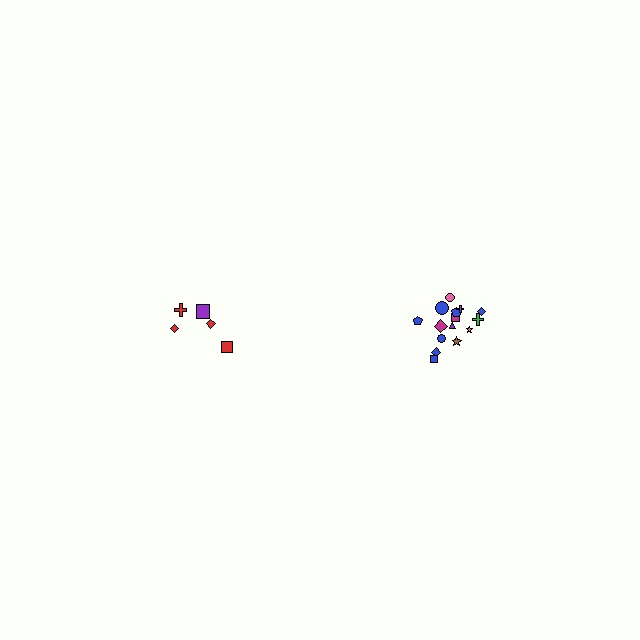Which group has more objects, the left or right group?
The right group.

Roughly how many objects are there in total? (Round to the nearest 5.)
Roughly 20 objects in total.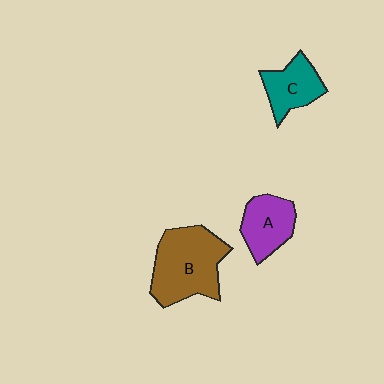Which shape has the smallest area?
Shape C (teal).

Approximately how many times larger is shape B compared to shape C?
Approximately 1.8 times.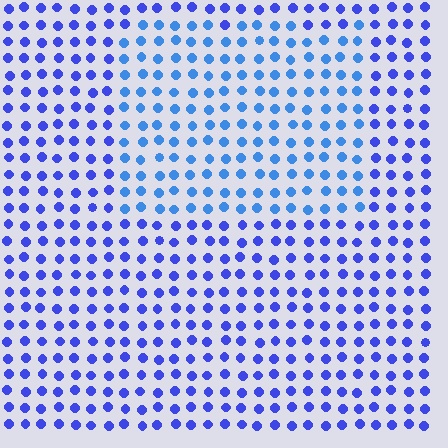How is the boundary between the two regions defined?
The boundary is defined purely by a slight shift in hue (about 25 degrees). Spacing, size, and orientation are identical on both sides.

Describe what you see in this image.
The image is filled with small blue elements in a uniform arrangement. A rectangle-shaped region is visible where the elements are tinted to a slightly different hue, forming a subtle color boundary.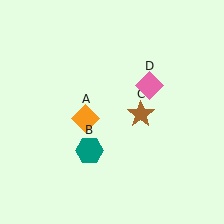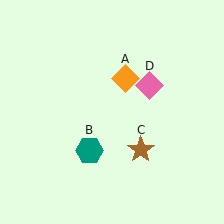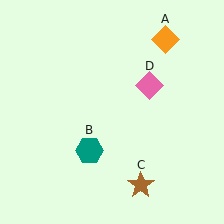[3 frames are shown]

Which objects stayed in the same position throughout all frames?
Teal hexagon (object B) and pink diamond (object D) remained stationary.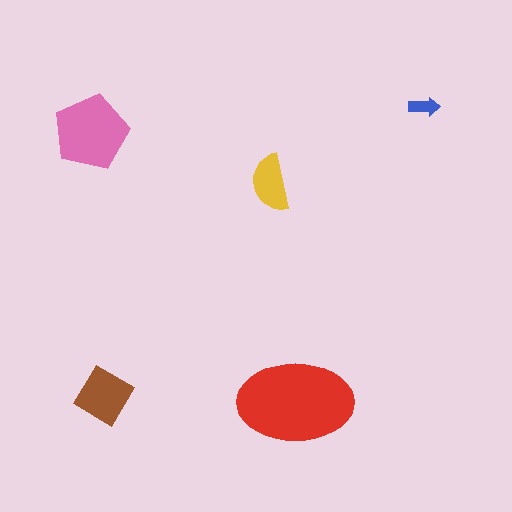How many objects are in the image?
There are 5 objects in the image.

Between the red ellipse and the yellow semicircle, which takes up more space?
The red ellipse.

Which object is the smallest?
The blue arrow.